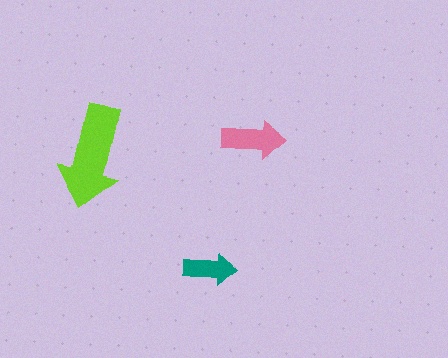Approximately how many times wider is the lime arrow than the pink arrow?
About 1.5 times wider.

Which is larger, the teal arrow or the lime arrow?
The lime one.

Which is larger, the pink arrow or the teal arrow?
The pink one.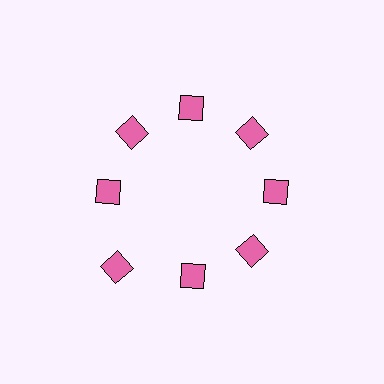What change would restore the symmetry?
The symmetry would be restored by moving it inward, back onto the ring so that all 8 squares sit at equal angles and equal distance from the center.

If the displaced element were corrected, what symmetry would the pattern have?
It would have 8-fold rotational symmetry — the pattern would map onto itself every 45 degrees.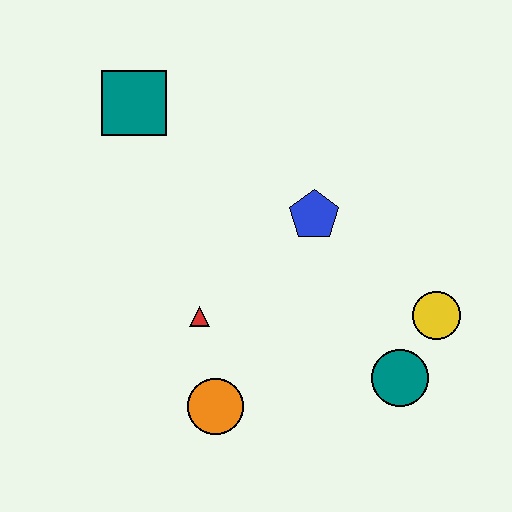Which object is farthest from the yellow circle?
The teal square is farthest from the yellow circle.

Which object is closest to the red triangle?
The orange circle is closest to the red triangle.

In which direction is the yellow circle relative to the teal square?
The yellow circle is to the right of the teal square.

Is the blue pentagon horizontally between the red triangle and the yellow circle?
Yes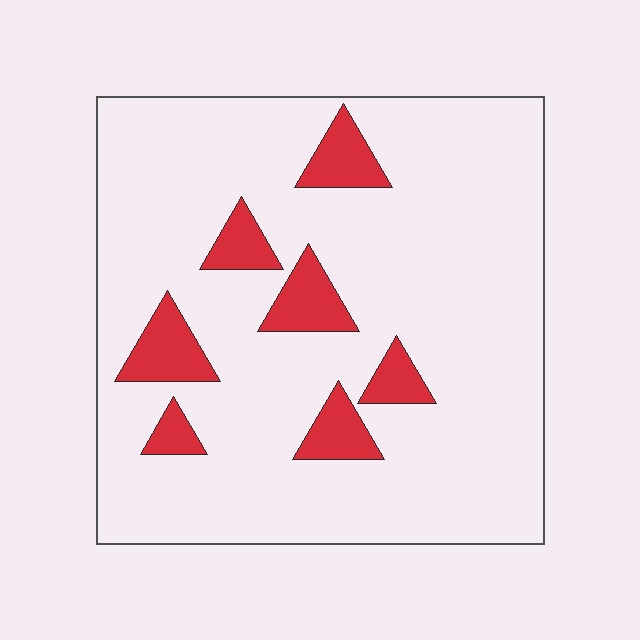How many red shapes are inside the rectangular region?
7.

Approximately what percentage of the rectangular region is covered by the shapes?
Approximately 15%.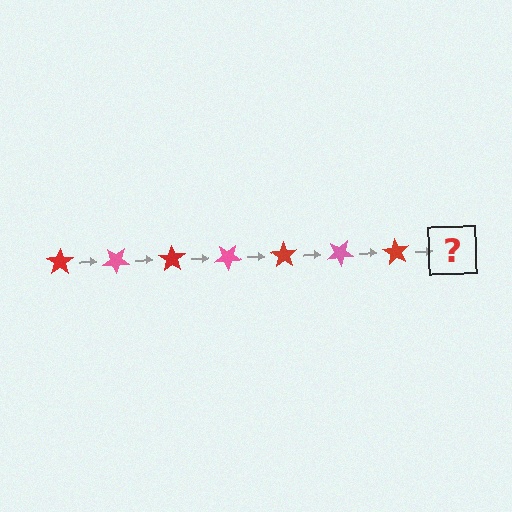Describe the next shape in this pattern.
It should be a pink star, rotated 245 degrees from the start.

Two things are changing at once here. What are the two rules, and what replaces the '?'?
The two rules are that it rotates 35 degrees each step and the color cycles through red and pink. The '?' should be a pink star, rotated 245 degrees from the start.